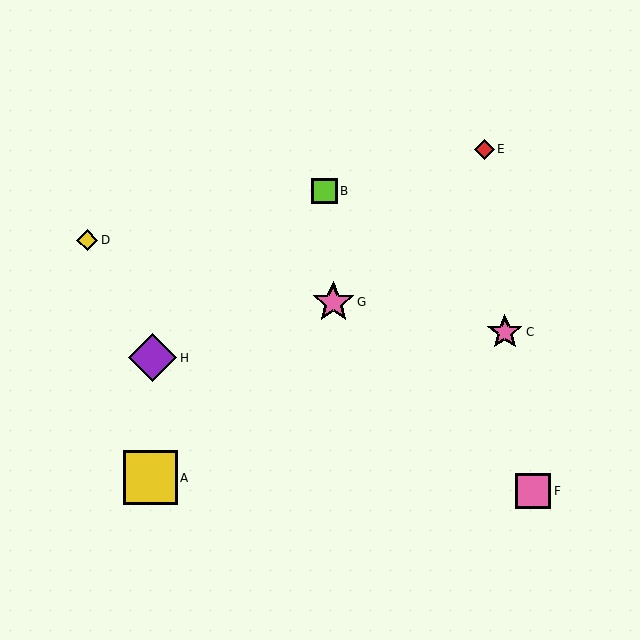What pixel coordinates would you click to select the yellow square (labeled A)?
Click at (151, 478) to select the yellow square A.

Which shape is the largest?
The yellow square (labeled A) is the largest.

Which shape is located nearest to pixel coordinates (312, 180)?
The lime square (labeled B) at (324, 191) is nearest to that location.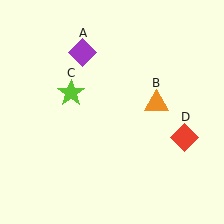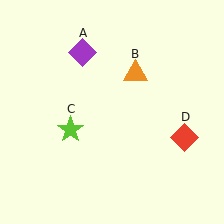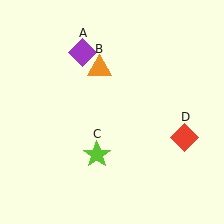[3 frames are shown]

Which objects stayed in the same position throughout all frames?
Purple diamond (object A) and red diamond (object D) remained stationary.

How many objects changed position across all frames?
2 objects changed position: orange triangle (object B), lime star (object C).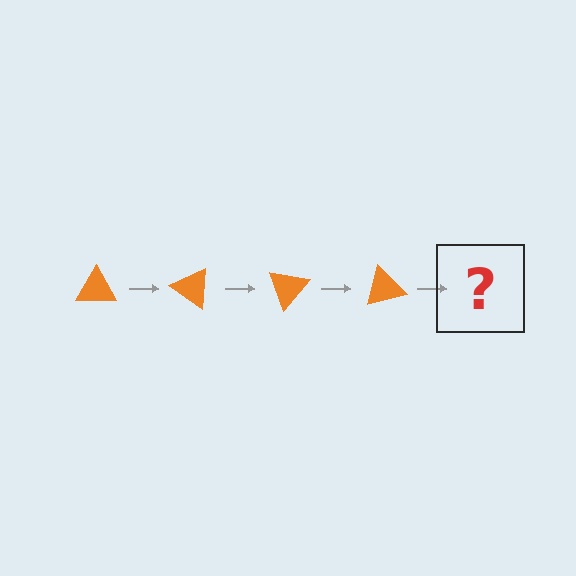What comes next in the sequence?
The next element should be an orange triangle rotated 140 degrees.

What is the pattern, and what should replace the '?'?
The pattern is that the triangle rotates 35 degrees each step. The '?' should be an orange triangle rotated 140 degrees.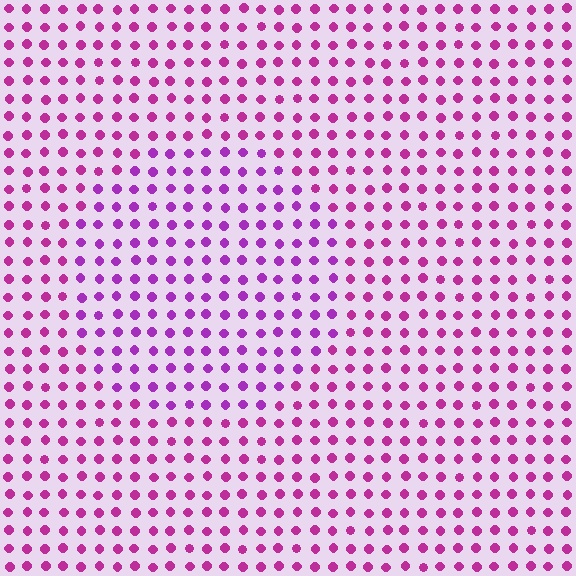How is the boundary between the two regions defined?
The boundary is defined purely by a slight shift in hue (about 25 degrees). Spacing, size, and orientation are identical on both sides.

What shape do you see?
I see a circle.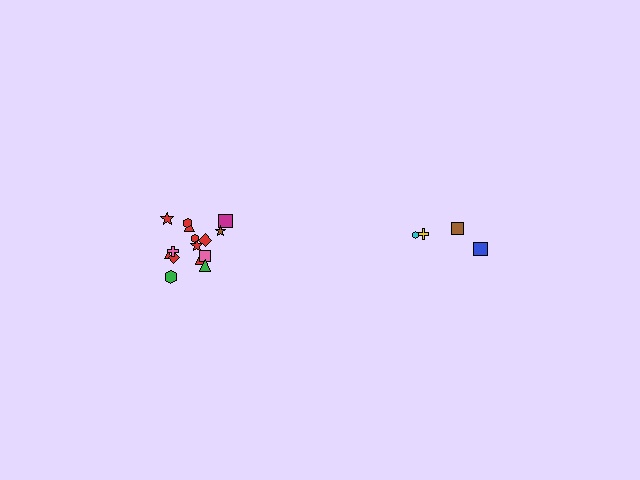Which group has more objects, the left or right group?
The left group.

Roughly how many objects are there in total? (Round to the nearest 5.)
Roughly 20 objects in total.